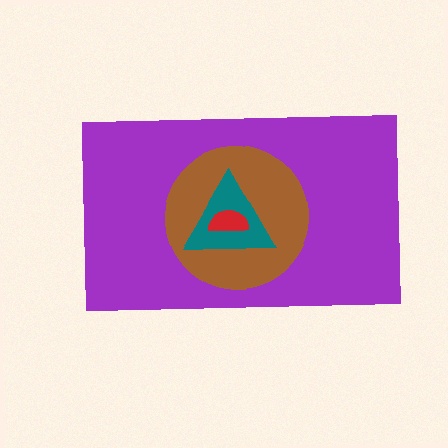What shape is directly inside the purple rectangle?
The brown circle.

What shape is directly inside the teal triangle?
The red semicircle.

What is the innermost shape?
The red semicircle.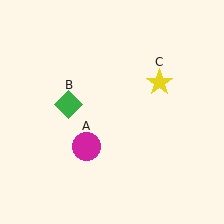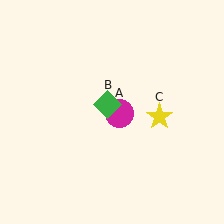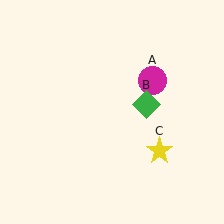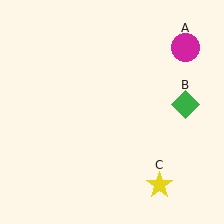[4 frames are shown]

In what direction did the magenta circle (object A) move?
The magenta circle (object A) moved up and to the right.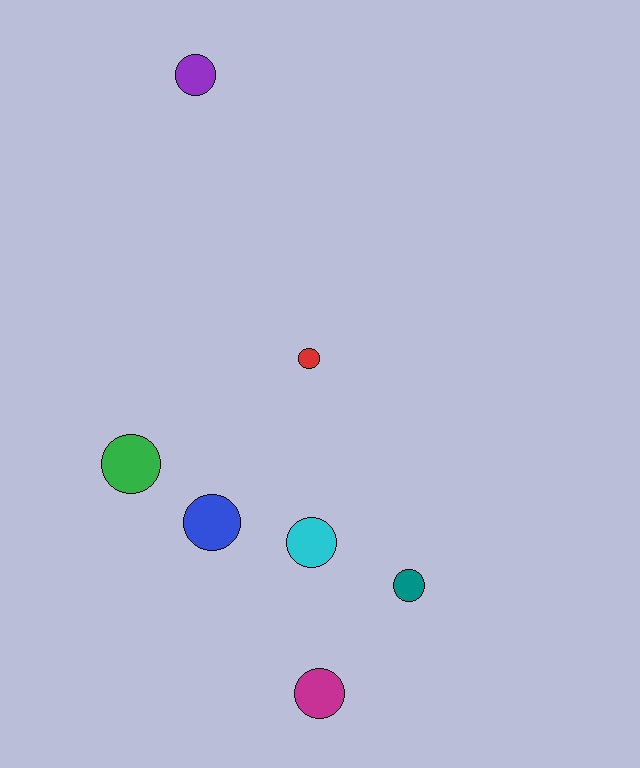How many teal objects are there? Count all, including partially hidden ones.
There is 1 teal object.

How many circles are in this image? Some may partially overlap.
There are 7 circles.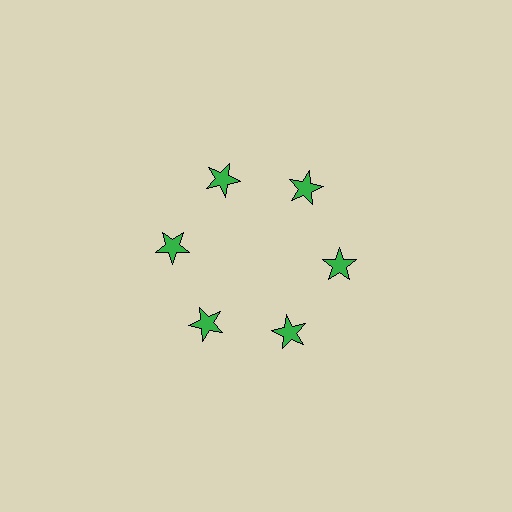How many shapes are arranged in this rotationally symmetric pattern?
There are 6 shapes, arranged in 6 groups of 1.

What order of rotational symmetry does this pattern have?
This pattern has 6-fold rotational symmetry.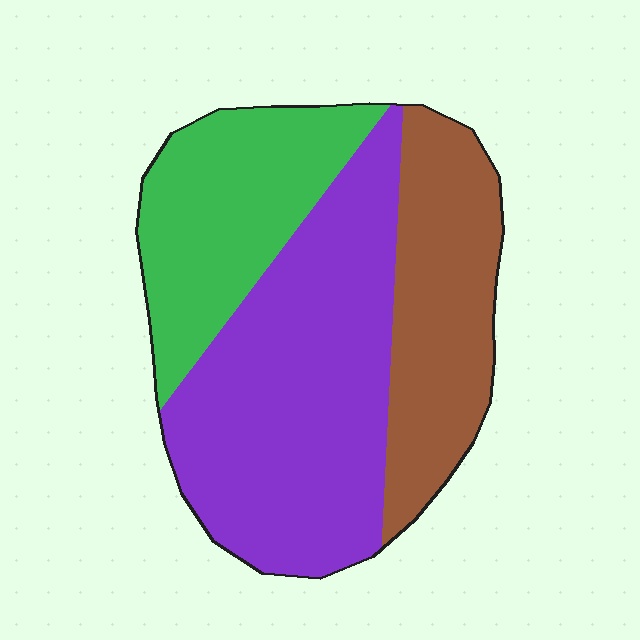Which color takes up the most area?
Purple, at roughly 50%.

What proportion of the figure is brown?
Brown takes up about one quarter (1/4) of the figure.